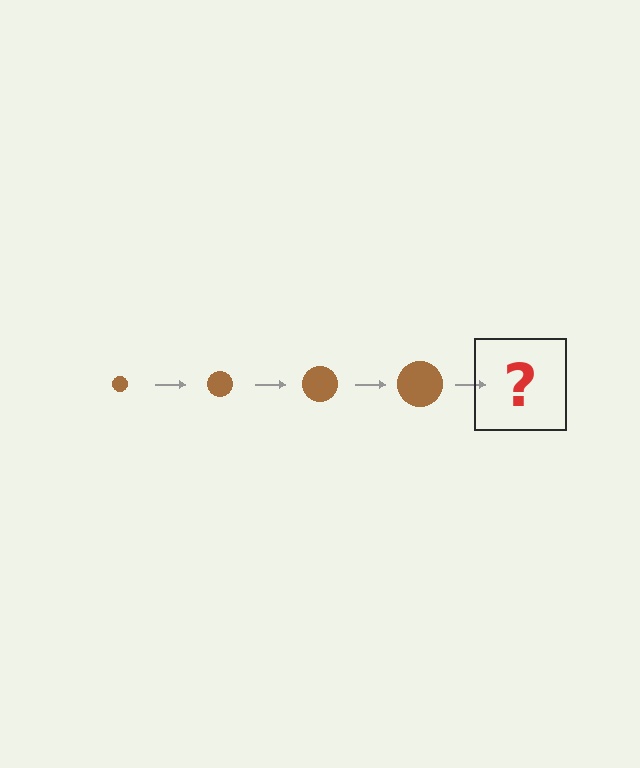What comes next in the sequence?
The next element should be a brown circle, larger than the previous one.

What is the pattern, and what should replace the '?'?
The pattern is that the circle gets progressively larger each step. The '?' should be a brown circle, larger than the previous one.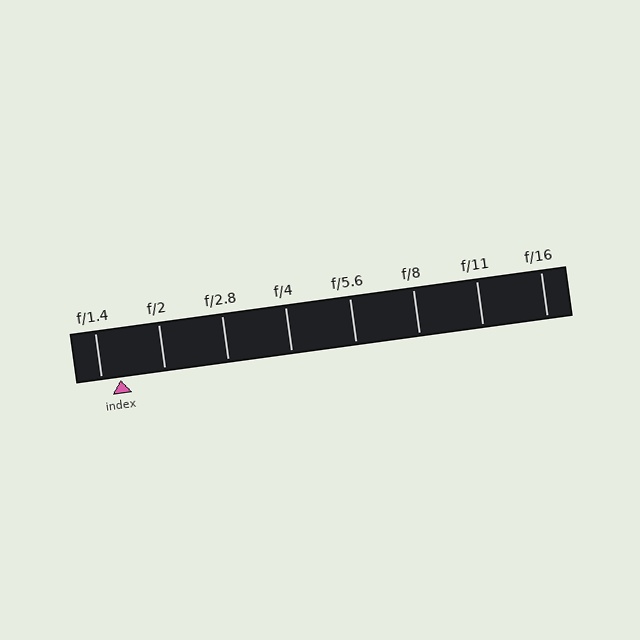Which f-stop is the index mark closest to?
The index mark is closest to f/1.4.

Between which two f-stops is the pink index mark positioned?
The index mark is between f/1.4 and f/2.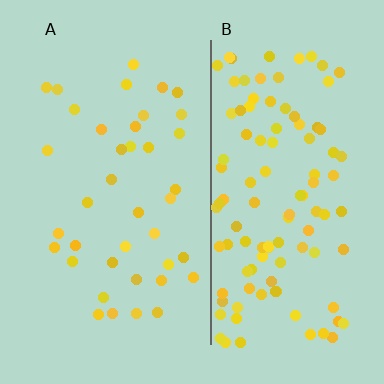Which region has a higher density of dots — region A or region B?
B (the right).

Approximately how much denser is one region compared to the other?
Approximately 2.9× — region B over region A.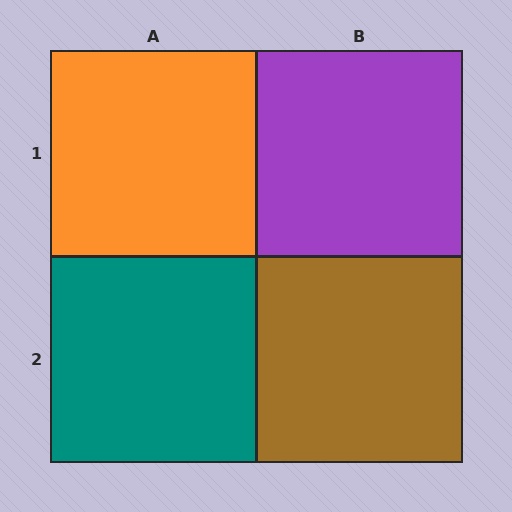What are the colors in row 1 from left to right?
Orange, purple.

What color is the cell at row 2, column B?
Brown.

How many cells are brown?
1 cell is brown.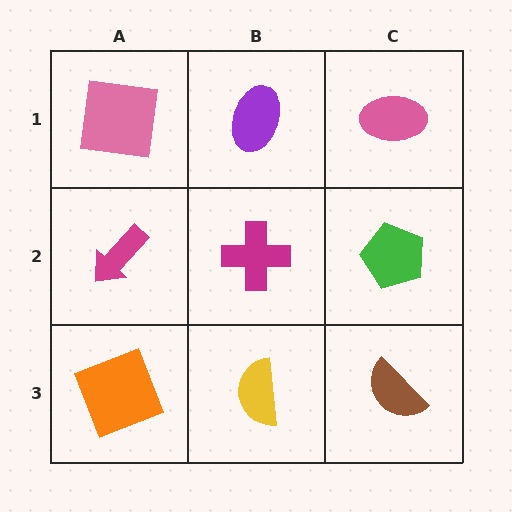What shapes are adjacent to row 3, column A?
A magenta arrow (row 2, column A), a yellow semicircle (row 3, column B).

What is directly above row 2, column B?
A purple ellipse.